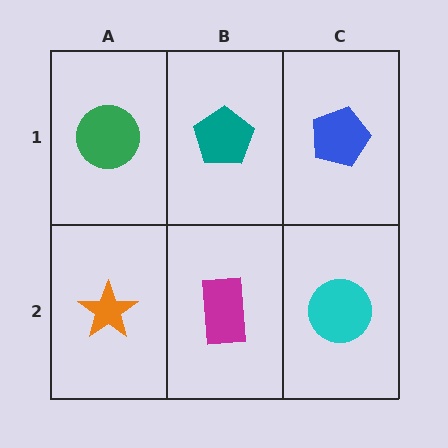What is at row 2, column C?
A cyan circle.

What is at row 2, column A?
An orange star.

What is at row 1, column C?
A blue pentagon.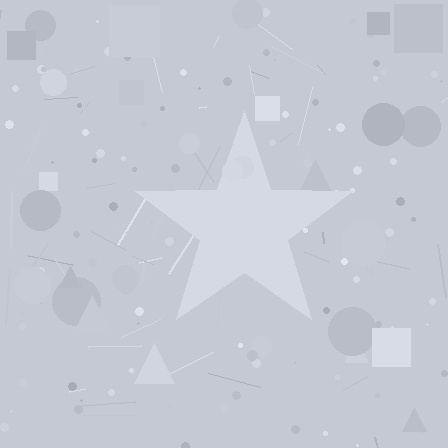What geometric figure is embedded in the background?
A star is embedded in the background.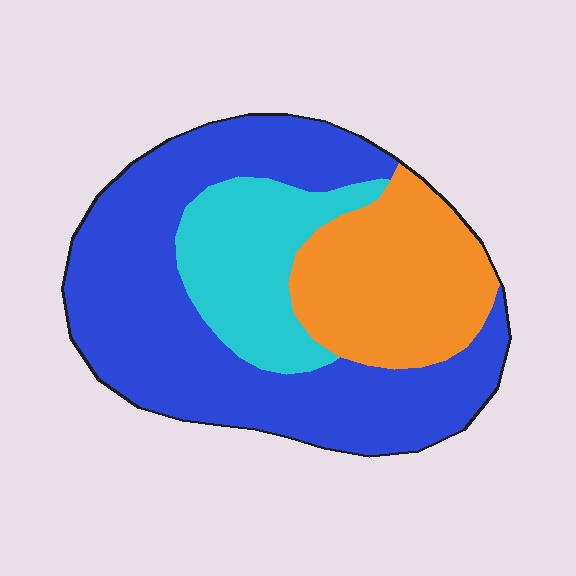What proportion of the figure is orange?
Orange takes up about one quarter (1/4) of the figure.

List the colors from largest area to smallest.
From largest to smallest: blue, orange, cyan.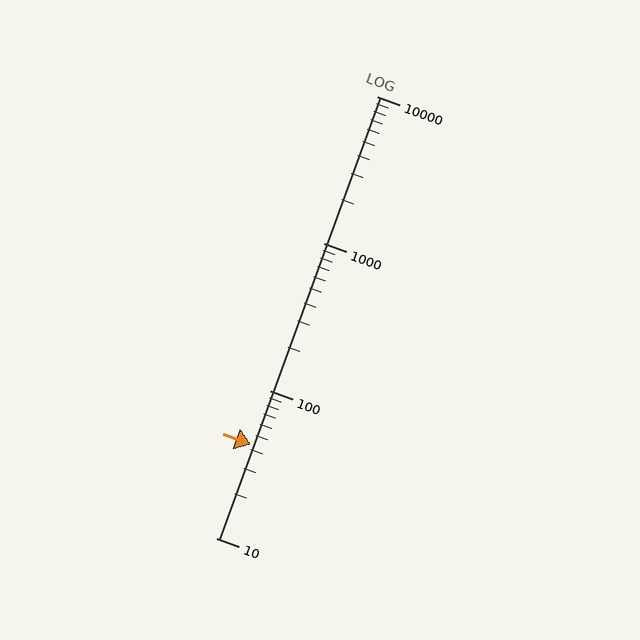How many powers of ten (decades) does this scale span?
The scale spans 3 decades, from 10 to 10000.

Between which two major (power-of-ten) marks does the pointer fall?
The pointer is between 10 and 100.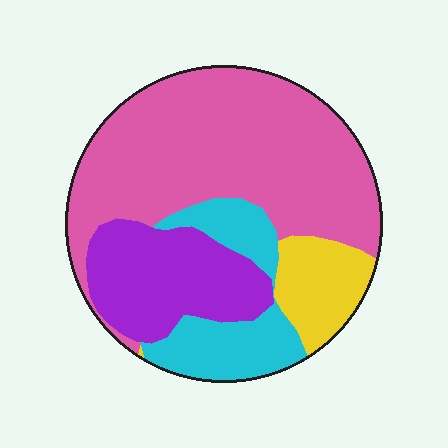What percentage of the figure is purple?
Purple covers around 20% of the figure.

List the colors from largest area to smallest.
From largest to smallest: pink, purple, cyan, yellow.